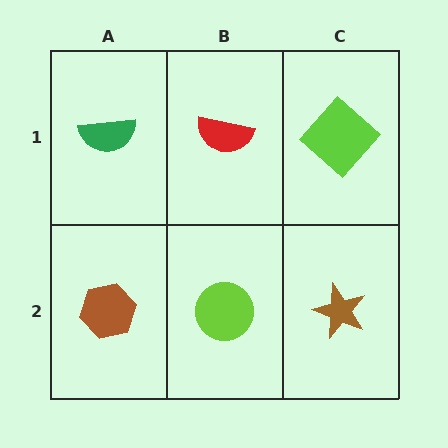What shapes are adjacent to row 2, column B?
A red semicircle (row 1, column B), a brown hexagon (row 2, column A), a brown star (row 2, column C).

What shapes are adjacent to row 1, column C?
A brown star (row 2, column C), a red semicircle (row 1, column B).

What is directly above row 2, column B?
A red semicircle.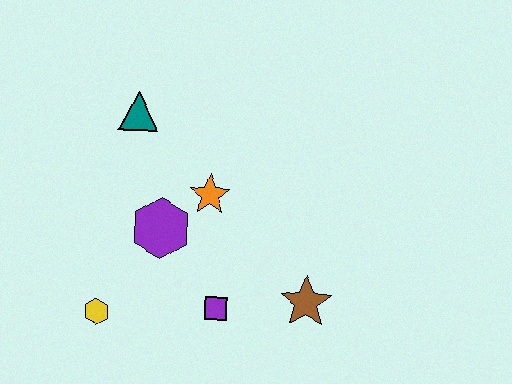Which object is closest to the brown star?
The purple square is closest to the brown star.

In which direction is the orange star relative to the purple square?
The orange star is above the purple square.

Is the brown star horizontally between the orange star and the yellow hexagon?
No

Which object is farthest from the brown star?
The teal triangle is farthest from the brown star.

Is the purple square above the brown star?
No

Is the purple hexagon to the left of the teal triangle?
No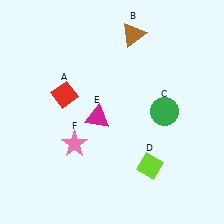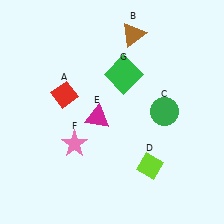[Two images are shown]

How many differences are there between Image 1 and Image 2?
There is 1 difference between the two images.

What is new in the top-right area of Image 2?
A green square (G) was added in the top-right area of Image 2.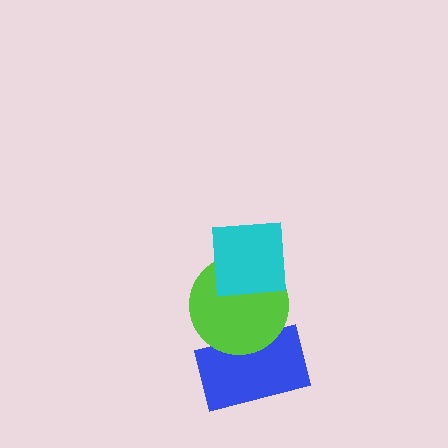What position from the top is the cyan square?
The cyan square is 1st from the top.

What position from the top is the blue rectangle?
The blue rectangle is 3rd from the top.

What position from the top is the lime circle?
The lime circle is 2nd from the top.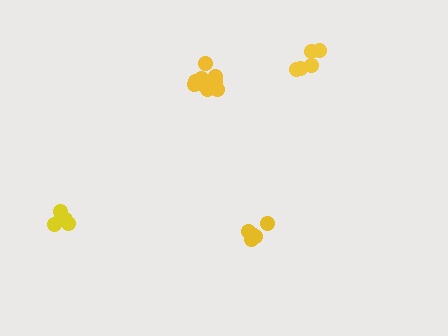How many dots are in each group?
Group 1: 5 dots, Group 2: 5 dots, Group 3: 5 dots, Group 4: 10 dots (25 total).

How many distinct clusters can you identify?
There are 4 distinct clusters.